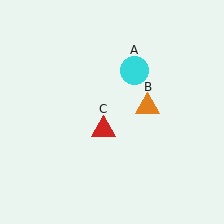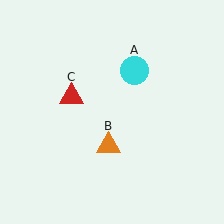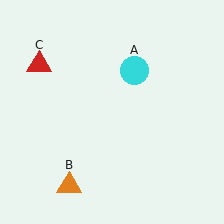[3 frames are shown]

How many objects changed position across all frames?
2 objects changed position: orange triangle (object B), red triangle (object C).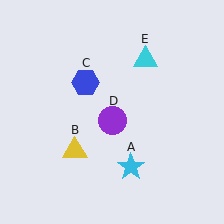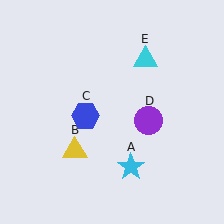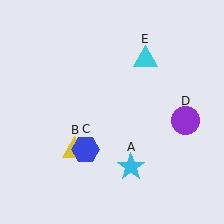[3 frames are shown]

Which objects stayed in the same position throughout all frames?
Cyan star (object A) and yellow triangle (object B) and cyan triangle (object E) remained stationary.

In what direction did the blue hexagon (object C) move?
The blue hexagon (object C) moved down.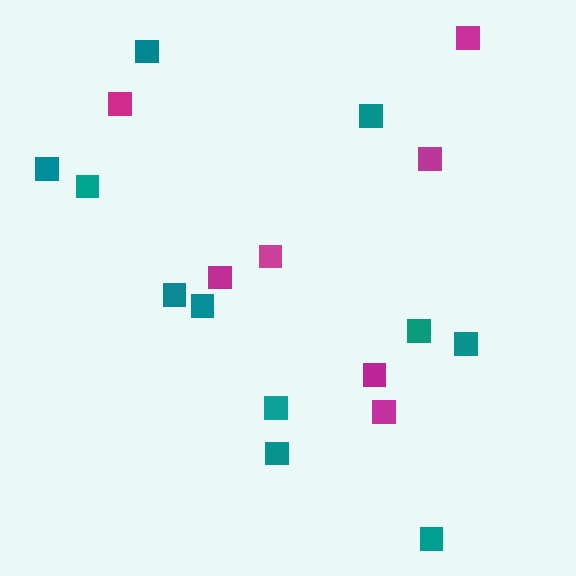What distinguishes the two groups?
There are 2 groups: one group of magenta squares (7) and one group of teal squares (11).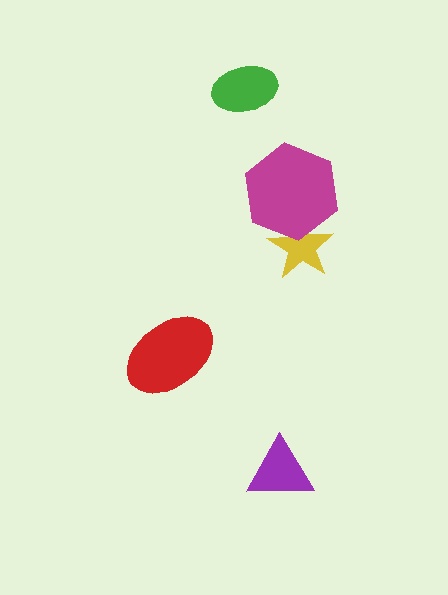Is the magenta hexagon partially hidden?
No, no other shape covers it.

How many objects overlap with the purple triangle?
0 objects overlap with the purple triangle.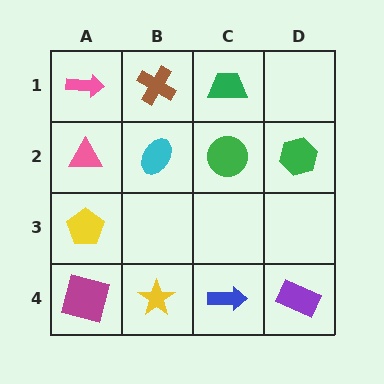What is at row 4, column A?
A magenta square.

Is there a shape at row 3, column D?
No, that cell is empty.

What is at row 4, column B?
A yellow star.